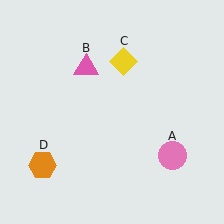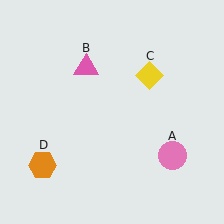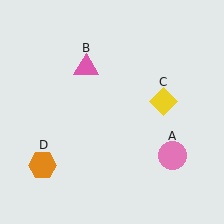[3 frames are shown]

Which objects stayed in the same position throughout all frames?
Pink circle (object A) and pink triangle (object B) and orange hexagon (object D) remained stationary.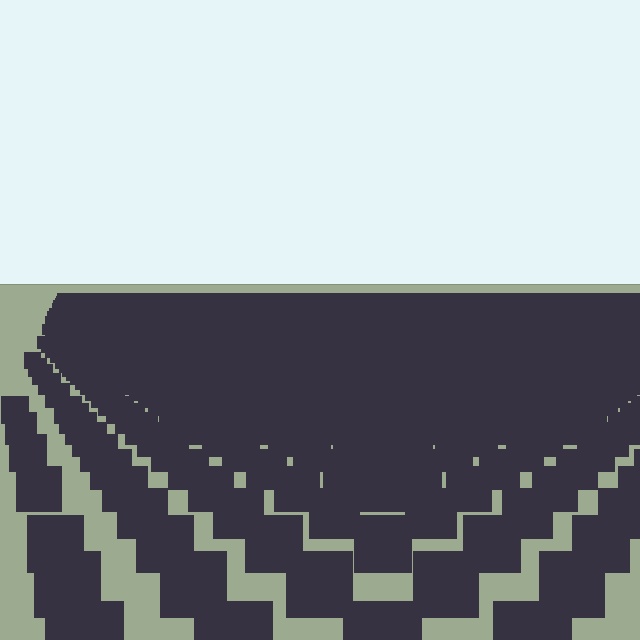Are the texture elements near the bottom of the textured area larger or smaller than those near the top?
Larger. Near the bottom, elements are closer to the viewer and appear at a bigger on-screen size.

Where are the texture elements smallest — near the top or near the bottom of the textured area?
Near the top.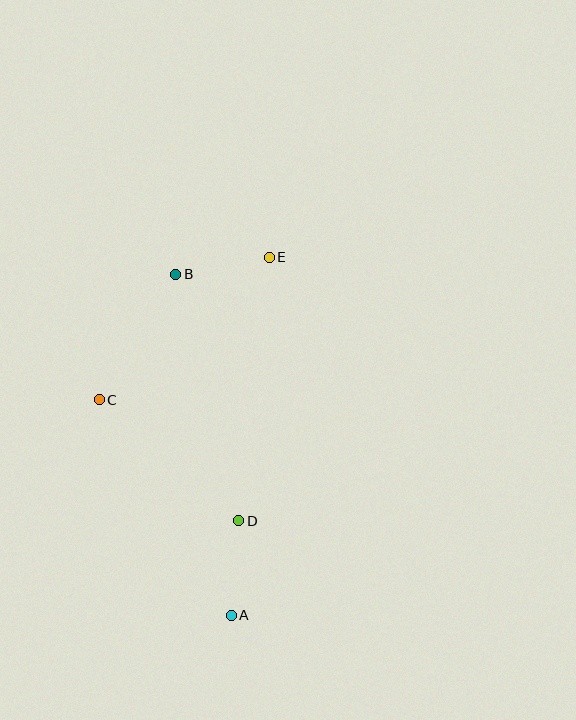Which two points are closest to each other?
Points B and E are closest to each other.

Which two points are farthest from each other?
Points A and E are farthest from each other.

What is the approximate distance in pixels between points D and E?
The distance between D and E is approximately 265 pixels.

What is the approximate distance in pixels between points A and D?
The distance between A and D is approximately 95 pixels.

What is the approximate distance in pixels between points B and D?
The distance between B and D is approximately 254 pixels.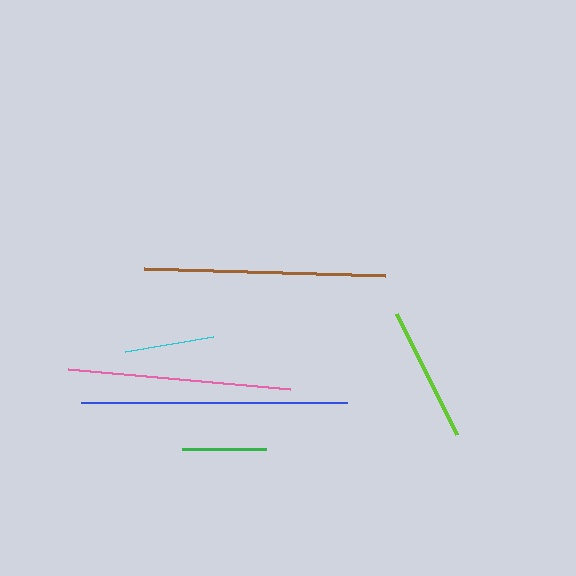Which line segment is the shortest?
The green line is the shortest at approximately 84 pixels.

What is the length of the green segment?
The green segment is approximately 84 pixels long.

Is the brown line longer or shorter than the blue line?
The blue line is longer than the brown line.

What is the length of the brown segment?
The brown segment is approximately 241 pixels long.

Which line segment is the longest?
The blue line is the longest at approximately 267 pixels.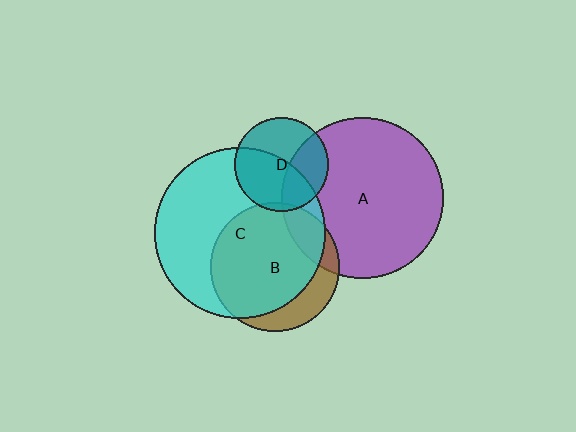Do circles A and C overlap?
Yes.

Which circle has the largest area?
Circle C (cyan).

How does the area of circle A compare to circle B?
Approximately 1.6 times.